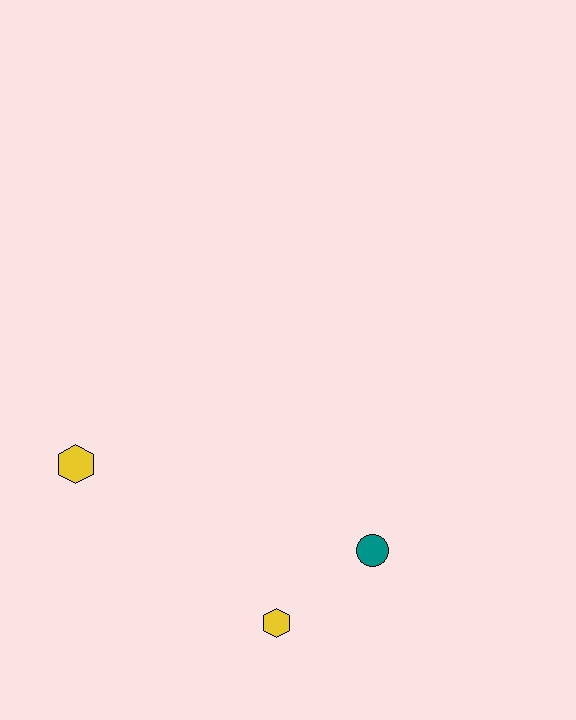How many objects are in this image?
There are 3 objects.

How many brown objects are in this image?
There are no brown objects.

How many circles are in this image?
There is 1 circle.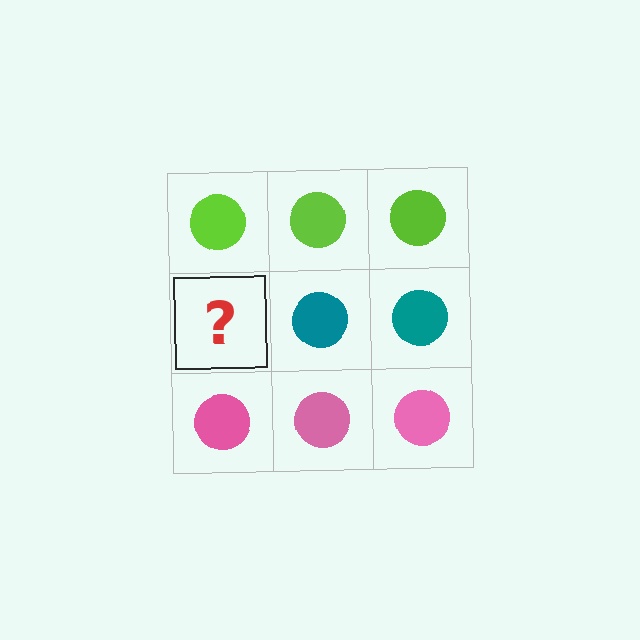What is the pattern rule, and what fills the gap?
The rule is that each row has a consistent color. The gap should be filled with a teal circle.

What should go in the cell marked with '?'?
The missing cell should contain a teal circle.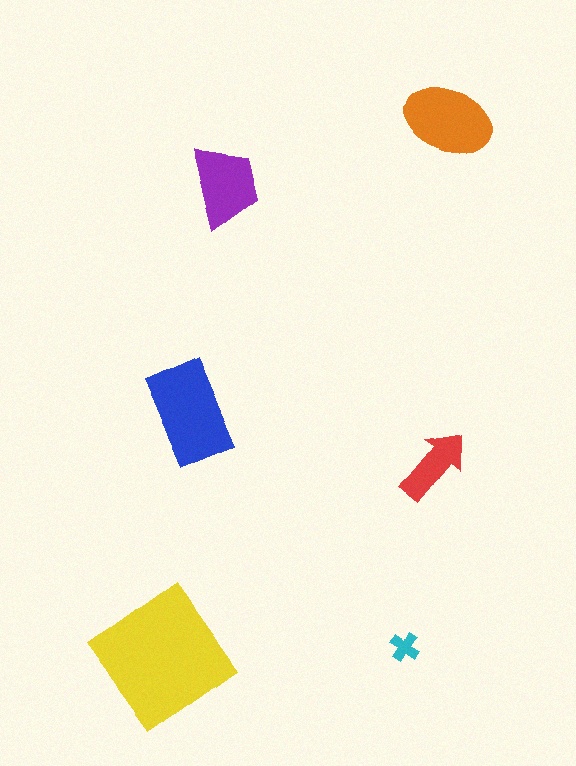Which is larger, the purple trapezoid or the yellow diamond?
The yellow diamond.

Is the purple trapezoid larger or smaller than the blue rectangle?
Smaller.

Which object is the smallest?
The cyan cross.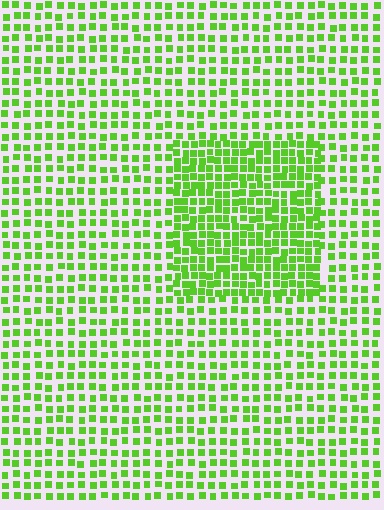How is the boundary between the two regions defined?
The boundary is defined by a change in element density (approximately 1.7x ratio). All elements are the same color, size, and shape.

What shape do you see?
I see a rectangle.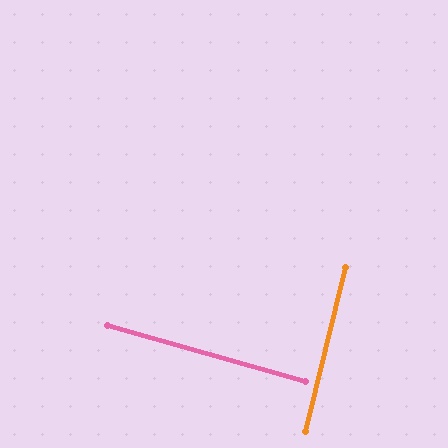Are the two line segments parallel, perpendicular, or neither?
Perpendicular — they meet at approximately 88°.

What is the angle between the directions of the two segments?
Approximately 88 degrees.